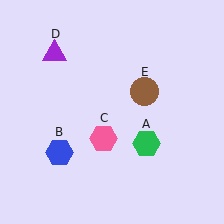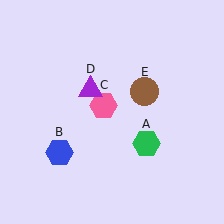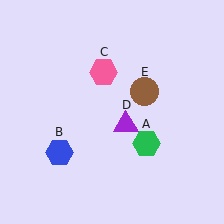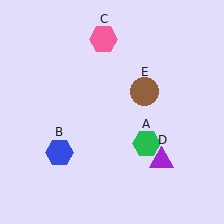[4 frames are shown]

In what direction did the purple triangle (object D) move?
The purple triangle (object D) moved down and to the right.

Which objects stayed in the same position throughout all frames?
Green hexagon (object A) and blue hexagon (object B) and brown circle (object E) remained stationary.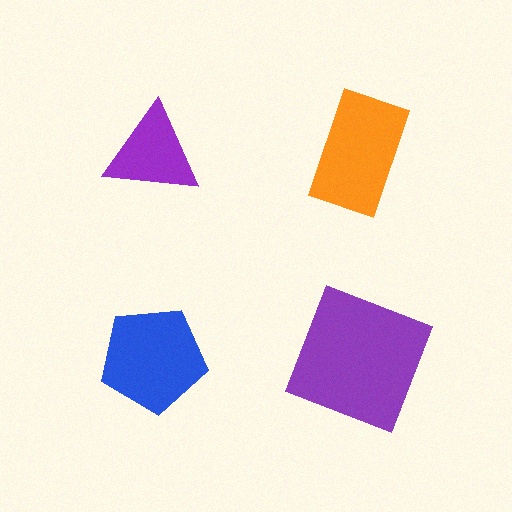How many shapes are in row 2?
2 shapes.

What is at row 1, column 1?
A purple triangle.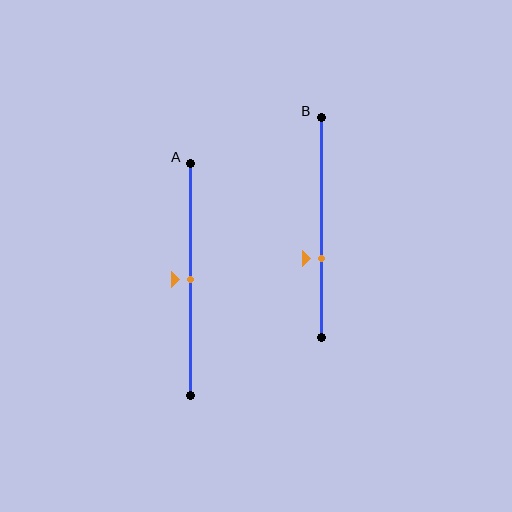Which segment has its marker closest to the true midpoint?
Segment A has its marker closest to the true midpoint.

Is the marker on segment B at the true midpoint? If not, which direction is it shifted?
No, the marker on segment B is shifted downward by about 14% of the segment length.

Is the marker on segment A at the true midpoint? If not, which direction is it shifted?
Yes, the marker on segment A is at the true midpoint.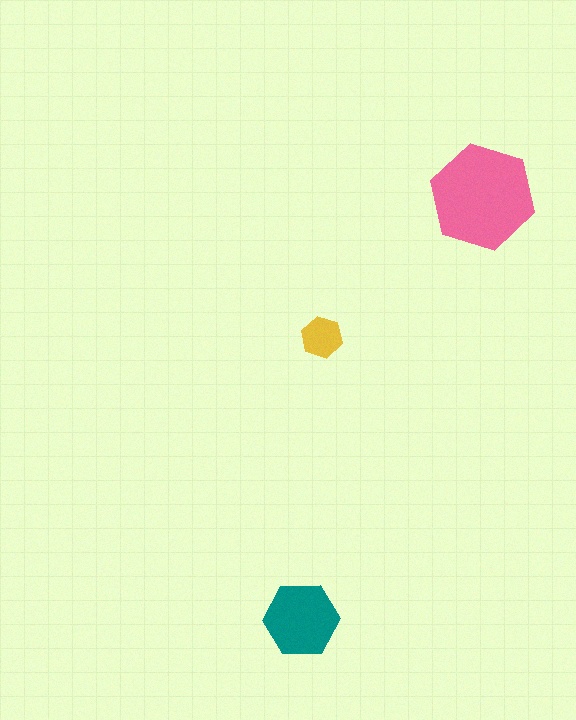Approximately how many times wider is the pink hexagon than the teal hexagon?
About 1.5 times wider.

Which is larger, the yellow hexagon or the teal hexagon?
The teal one.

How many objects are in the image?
There are 3 objects in the image.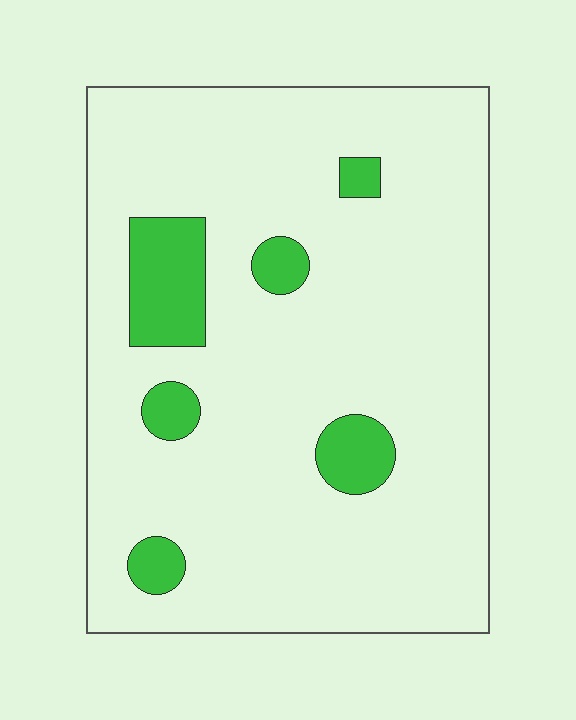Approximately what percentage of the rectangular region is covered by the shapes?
Approximately 10%.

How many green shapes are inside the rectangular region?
6.